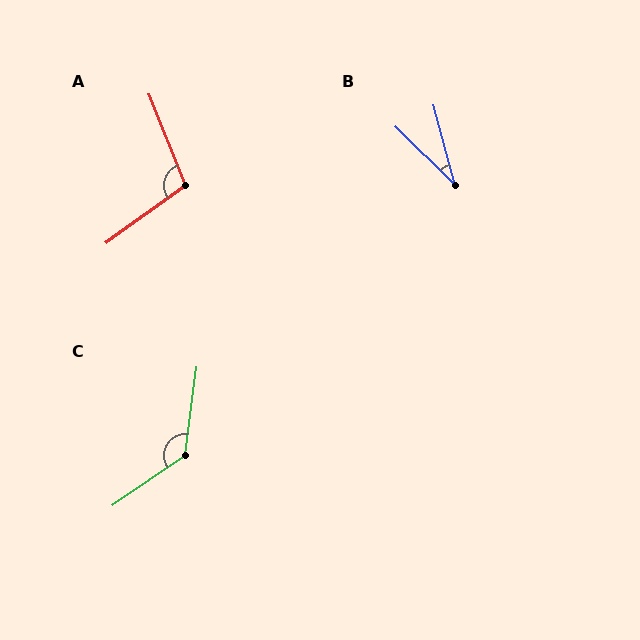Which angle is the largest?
C, at approximately 132 degrees.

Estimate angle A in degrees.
Approximately 104 degrees.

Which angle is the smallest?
B, at approximately 30 degrees.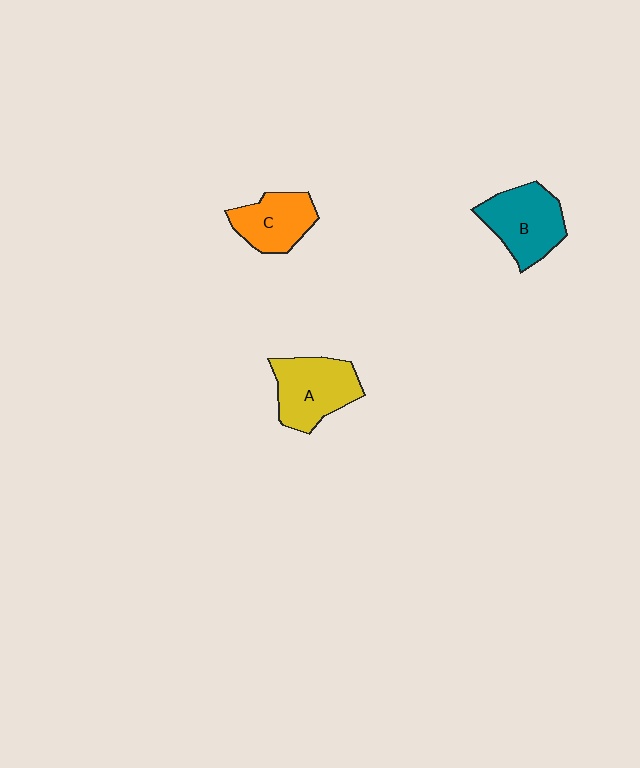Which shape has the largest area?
Shape A (yellow).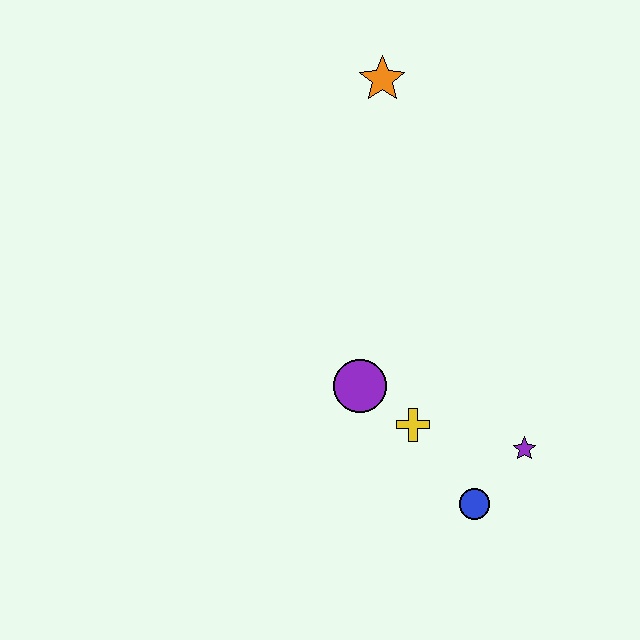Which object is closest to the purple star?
The blue circle is closest to the purple star.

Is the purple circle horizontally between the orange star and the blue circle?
No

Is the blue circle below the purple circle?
Yes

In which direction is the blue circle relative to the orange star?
The blue circle is below the orange star.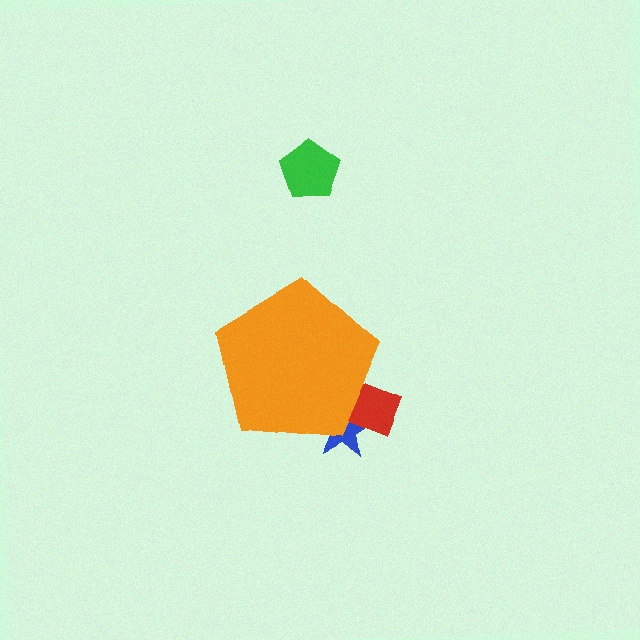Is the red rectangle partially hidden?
Yes, the red rectangle is partially hidden behind the orange pentagon.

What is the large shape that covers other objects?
An orange pentagon.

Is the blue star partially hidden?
Yes, the blue star is partially hidden behind the orange pentagon.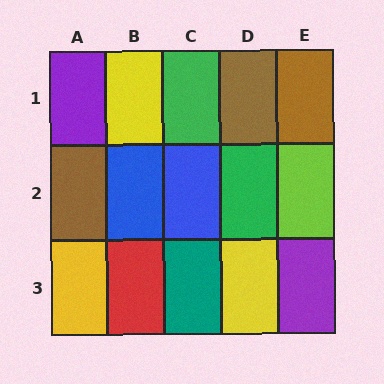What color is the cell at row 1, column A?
Purple.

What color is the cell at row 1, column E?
Brown.